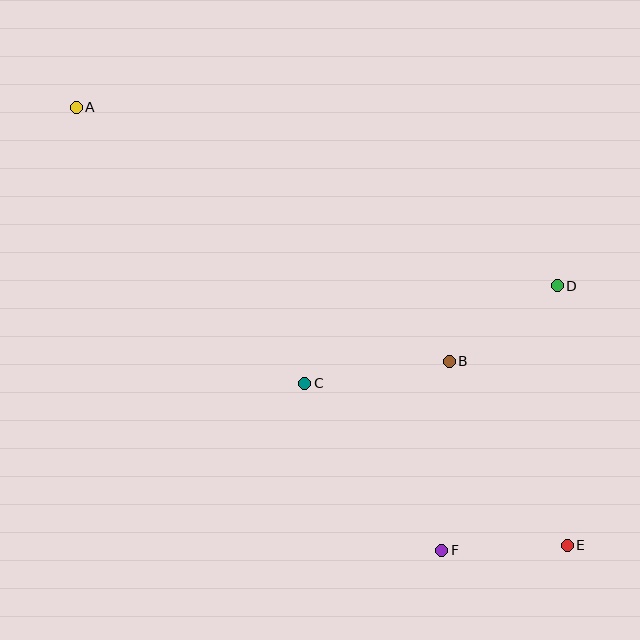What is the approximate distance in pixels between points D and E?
The distance between D and E is approximately 260 pixels.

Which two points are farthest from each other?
Points A and E are farthest from each other.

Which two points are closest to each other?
Points E and F are closest to each other.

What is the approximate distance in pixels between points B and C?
The distance between B and C is approximately 146 pixels.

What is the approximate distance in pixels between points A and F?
The distance between A and F is approximately 574 pixels.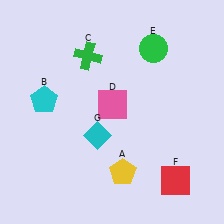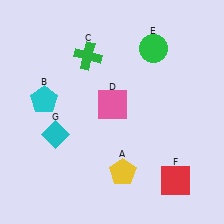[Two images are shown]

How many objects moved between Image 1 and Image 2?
1 object moved between the two images.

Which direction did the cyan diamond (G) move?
The cyan diamond (G) moved left.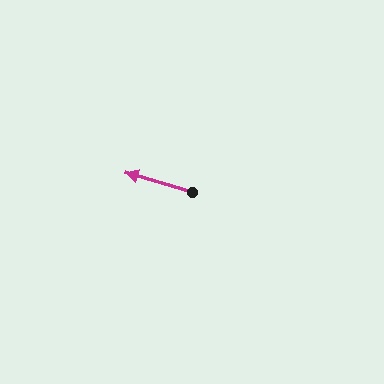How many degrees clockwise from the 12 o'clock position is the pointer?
Approximately 286 degrees.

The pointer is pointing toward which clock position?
Roughly 10 o'clock.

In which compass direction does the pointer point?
West.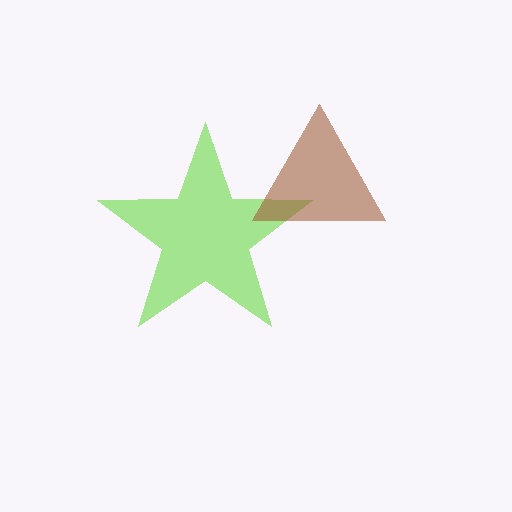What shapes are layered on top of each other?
The layered shapes are: a lime star, a brown triangle.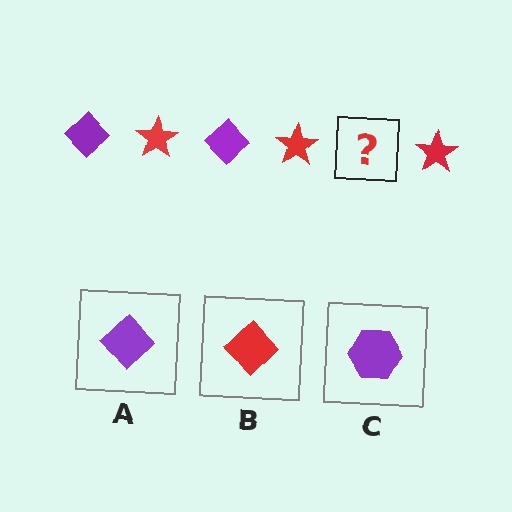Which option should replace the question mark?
Option A.